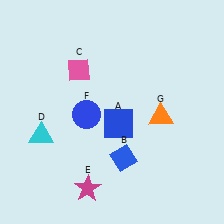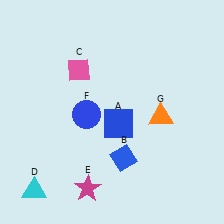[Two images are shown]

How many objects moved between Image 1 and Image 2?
1 object moved between the two images.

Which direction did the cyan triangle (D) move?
The cyan triangle (D) moved down.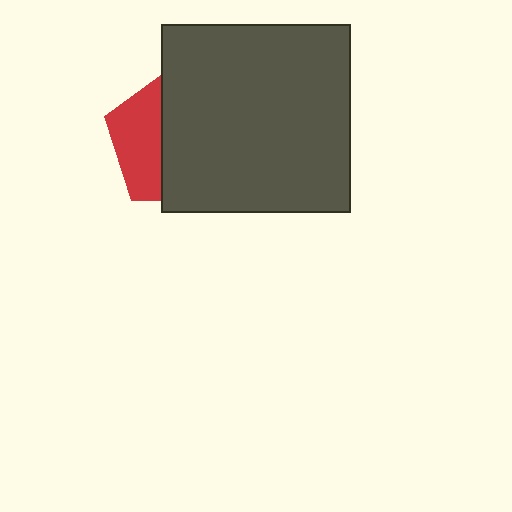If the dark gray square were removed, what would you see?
You would see the complete red pentagon.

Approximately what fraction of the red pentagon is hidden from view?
Roughly 64% of the red pentagon is hidden behind the dark gray square.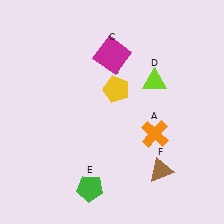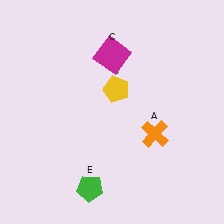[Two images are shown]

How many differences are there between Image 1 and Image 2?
There are 2 differences between the two images.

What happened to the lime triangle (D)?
The lime triangle (D) was removed in Image 2. It was in the top-right area of Image 1.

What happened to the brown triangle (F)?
The brown triangle (F) was removed in Image 2. It was in the bottom-right area of Image 1.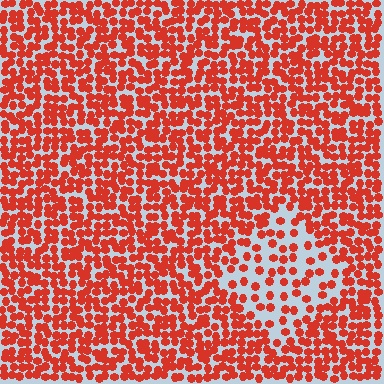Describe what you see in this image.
The image contains small red elements arranged at two different densities. A diamond-shaped region is visible where the elements are less densely packed than the surrounding area.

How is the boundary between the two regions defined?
The boundary is defined by a change in element density (approximately 2.2x ratio). All elements are the same color, size, and shape.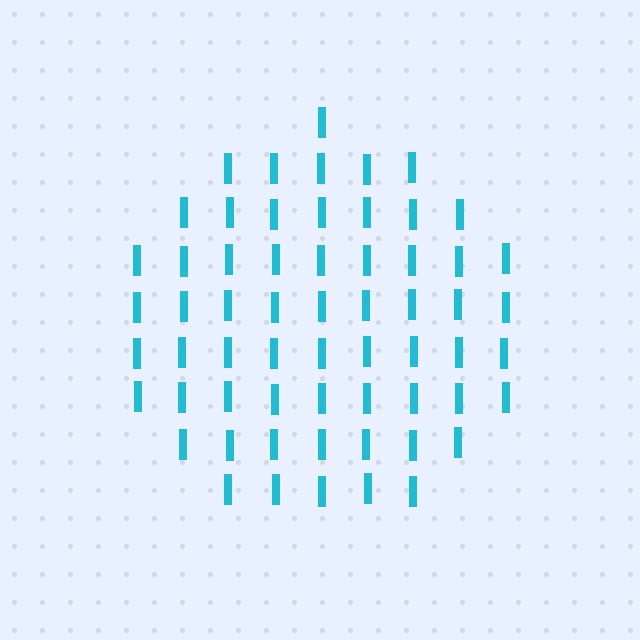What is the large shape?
The large shape is a circle.